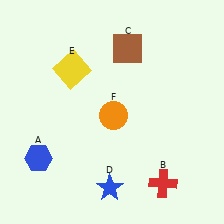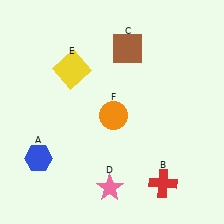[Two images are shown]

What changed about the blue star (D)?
In Image 1, D is blue. In Image 2, it changed to pink.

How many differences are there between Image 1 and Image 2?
There is 1 difference between the two images.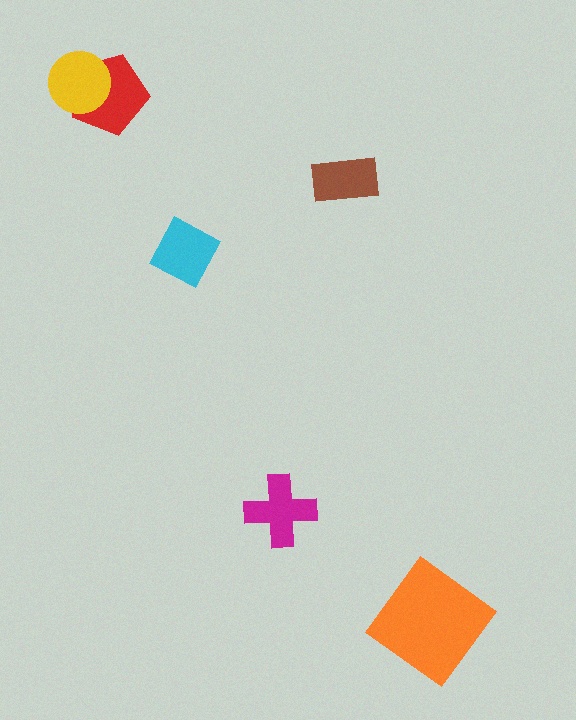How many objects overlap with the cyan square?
0 objects overlap with the cyan square.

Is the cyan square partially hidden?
No, no other shape covers it.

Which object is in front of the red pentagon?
The yellow circle is in front of the red pentagon.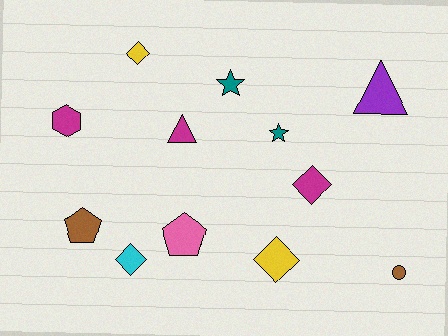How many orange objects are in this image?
There are no orange objects.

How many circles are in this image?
There is 1 circle.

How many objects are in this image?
There are 12 objects.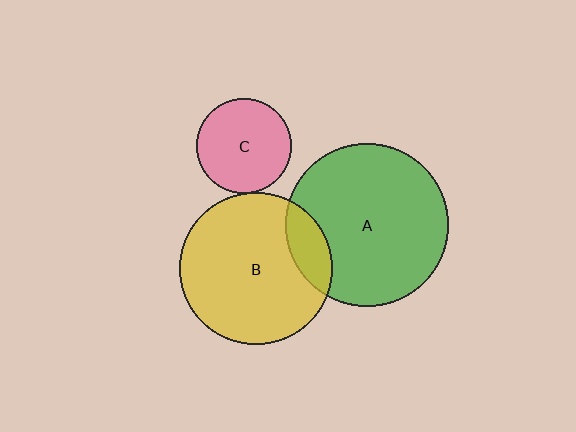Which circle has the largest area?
Circle A (green).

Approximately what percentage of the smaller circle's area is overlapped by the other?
Approximately 15%.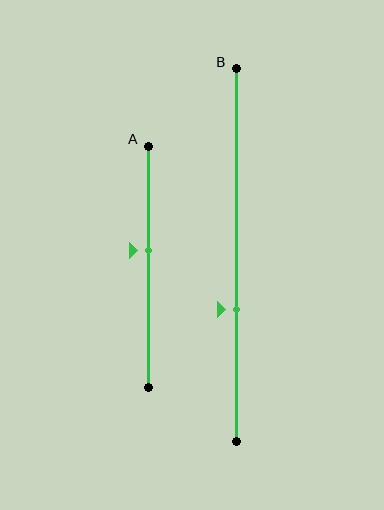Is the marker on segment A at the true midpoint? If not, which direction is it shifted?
No, the marker on segment A is shifted upward by about 7% of the segment length.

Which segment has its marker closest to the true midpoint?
Segment A has its marker closest to the true midpoint.